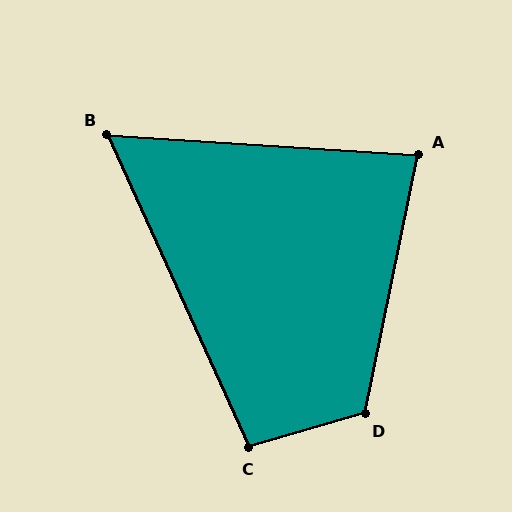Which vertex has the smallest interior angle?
B, at approximately 62 degrees.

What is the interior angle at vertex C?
Approximately 98 degrees (obtuse).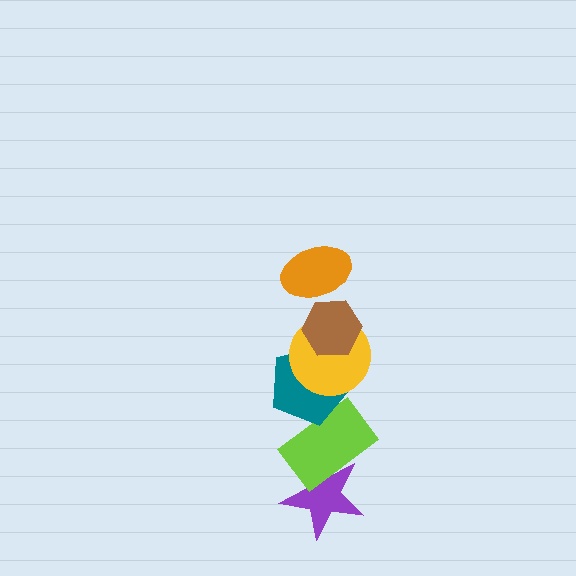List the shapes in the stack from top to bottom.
From top to bottom: the orange ellipse, the brown hexagon, the yellow circle, the teal pentagon, the lime rectangle, the purple star.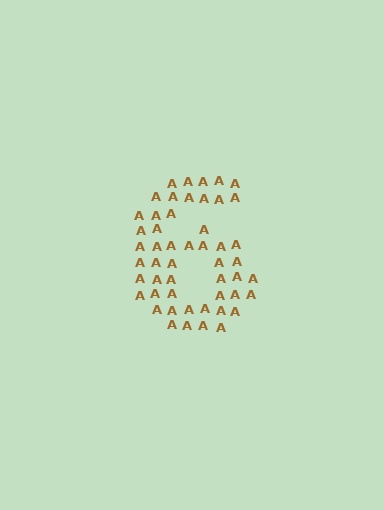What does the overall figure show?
The overall figure shows the digit 6.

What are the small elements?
The small elements are letter A's.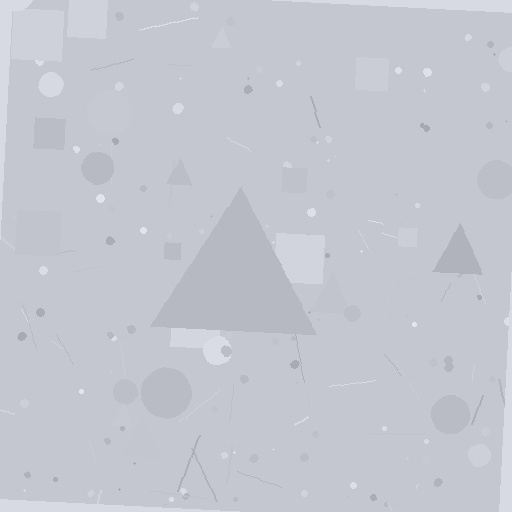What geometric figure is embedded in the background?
A triangle is embedded in the background.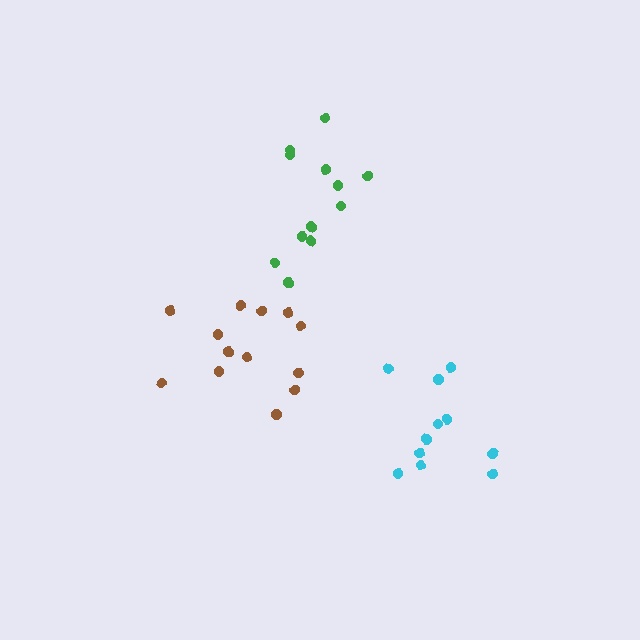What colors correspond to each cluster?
The clusters are colored: brown, cyan, green.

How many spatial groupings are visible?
There are 3 spatial groupings.